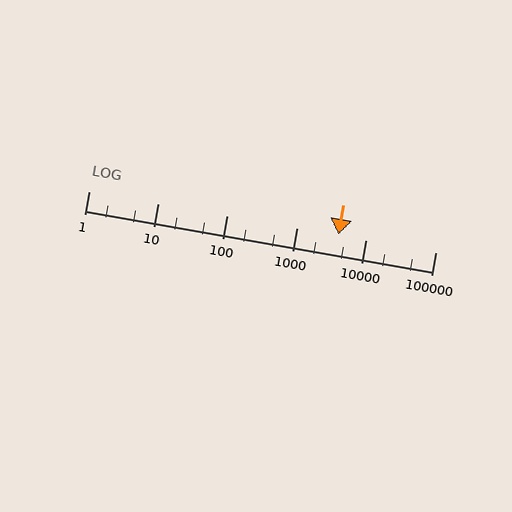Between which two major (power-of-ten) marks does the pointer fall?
The pointer is between 1000 and 10000.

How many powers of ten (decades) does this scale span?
The scale spans 5 decades, from 1 to 100000.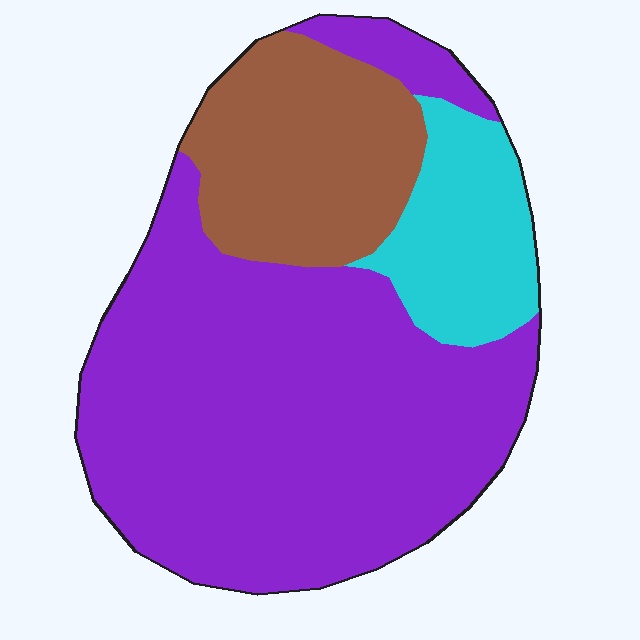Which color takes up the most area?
Purple, at roughly 65%.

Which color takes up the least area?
Cyan, at roughly 15%.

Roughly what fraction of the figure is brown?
Brown takes up between a sixth and a third of the figure.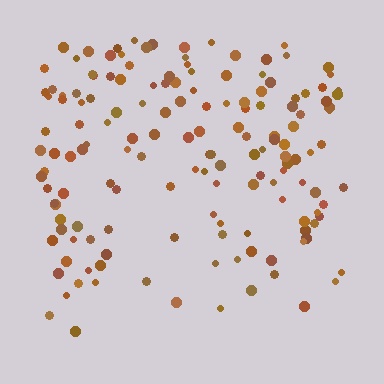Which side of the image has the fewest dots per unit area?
The bottom.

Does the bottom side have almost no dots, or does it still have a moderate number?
Still a moderate number, just noticeably fewer than the top.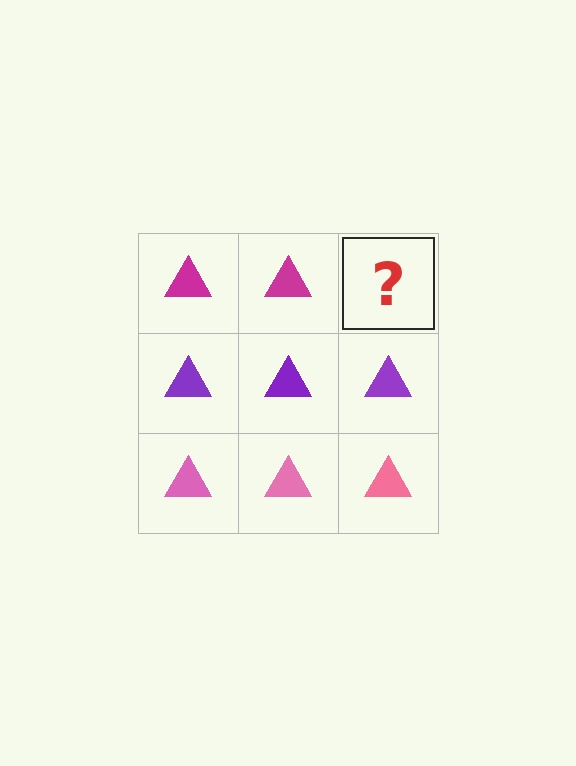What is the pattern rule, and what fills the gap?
The rule is that each row has a consistent color. The gap should be filled with a magenta triangle.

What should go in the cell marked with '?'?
The missing cell should contain a magenta triangle.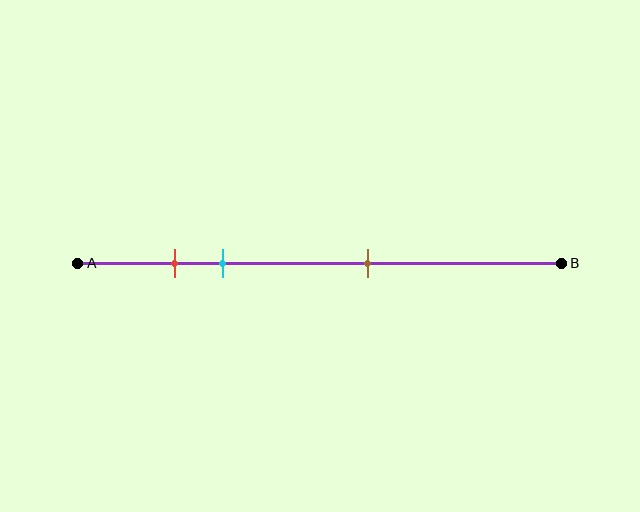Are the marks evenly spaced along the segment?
No, the marks are not evenly spaced.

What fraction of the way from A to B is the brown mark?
The brown mark is approximately 60% (0.6) of the way from A to B.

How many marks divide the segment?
There are 3 marks dividing the segment.